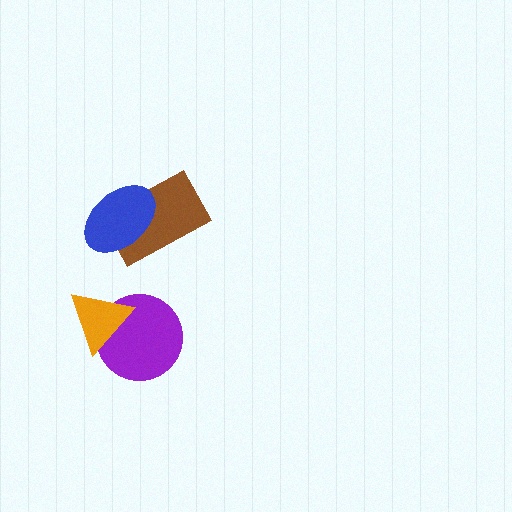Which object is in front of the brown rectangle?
The blue ellipse is in front of the brown rectangle.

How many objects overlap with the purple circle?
1 object overlaps with the purple circle.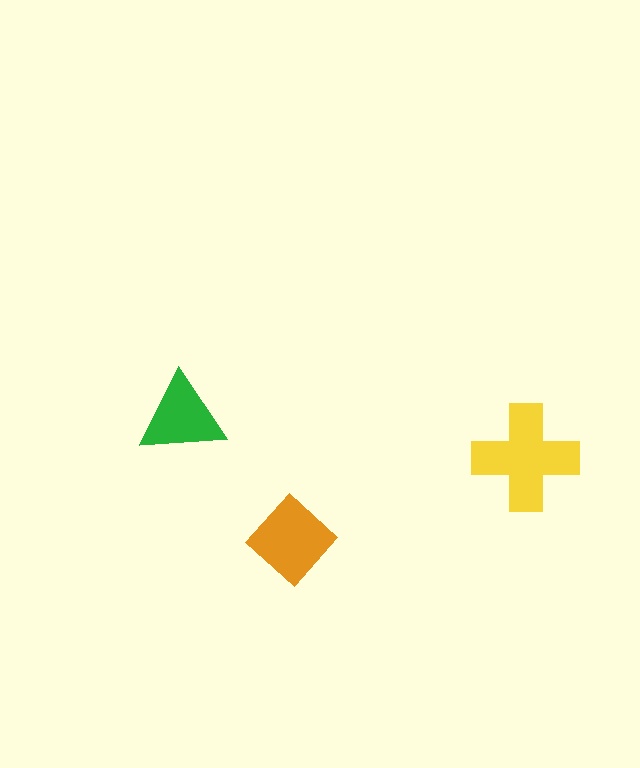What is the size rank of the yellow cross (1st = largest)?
1st.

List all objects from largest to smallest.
The yellow cross, the orange diamond, the green triangle.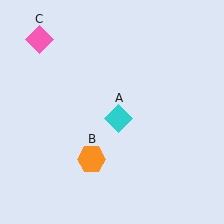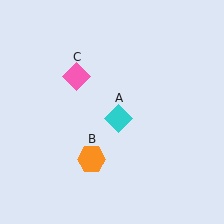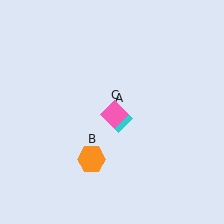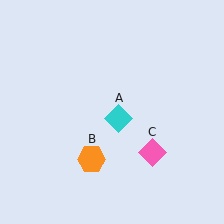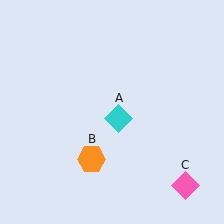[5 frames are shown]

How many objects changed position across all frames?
1 object changed position: pink diamond (object C).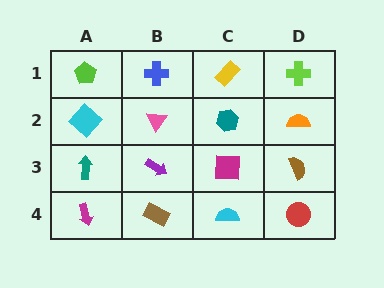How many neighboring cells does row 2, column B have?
4.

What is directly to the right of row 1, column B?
A yellow rectangle.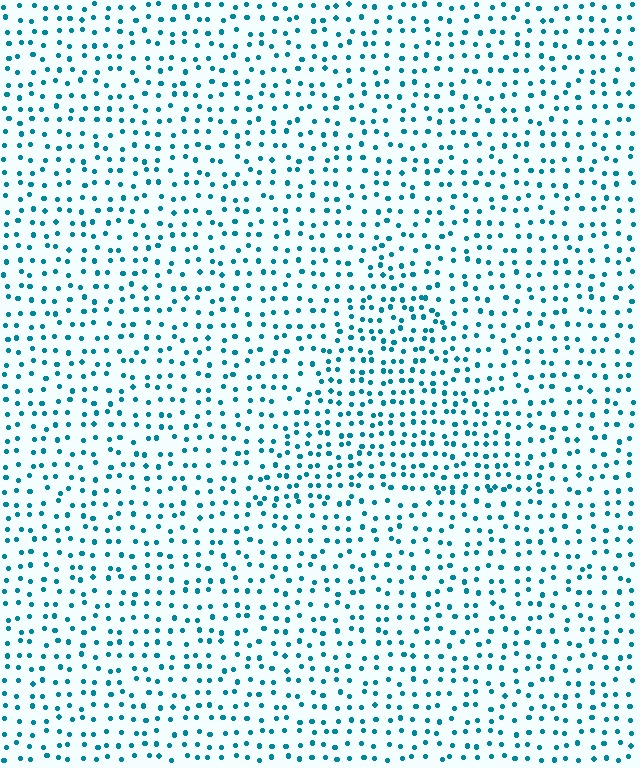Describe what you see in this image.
The image contains small teal elements arranged at two different densities. A triangle-shaped region is visible where the elements are more densely packed than the surrounding area.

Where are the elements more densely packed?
The elements are more densely packed inside the triangle boundary.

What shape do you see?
I see a triangle.